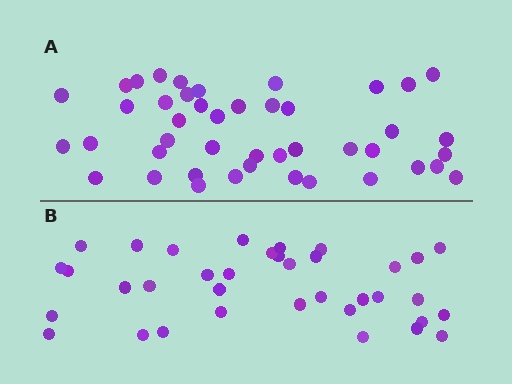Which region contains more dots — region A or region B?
Region A (the top region) has more dots.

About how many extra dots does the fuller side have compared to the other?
Region A has roughly 8 or so more dots than region B.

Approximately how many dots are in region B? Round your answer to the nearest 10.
About 40 dots. (The exact count is 36, which rounds to 40.)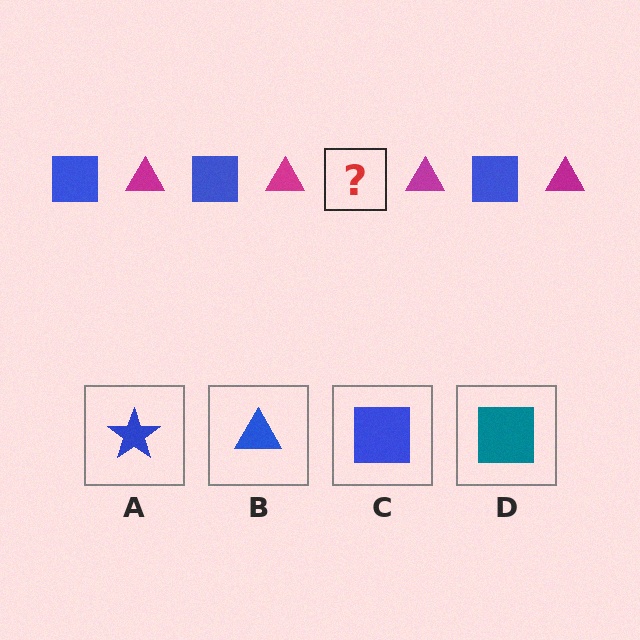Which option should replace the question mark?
Option C.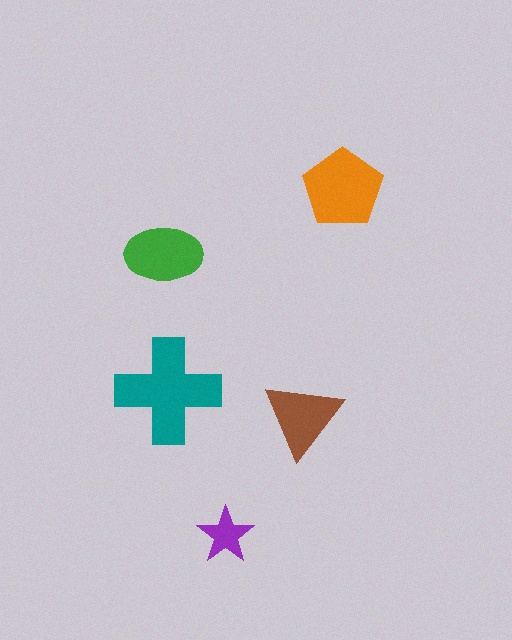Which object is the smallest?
The purple star.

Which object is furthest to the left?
The green ellipse is leftmost.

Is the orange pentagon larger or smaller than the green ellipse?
Larger.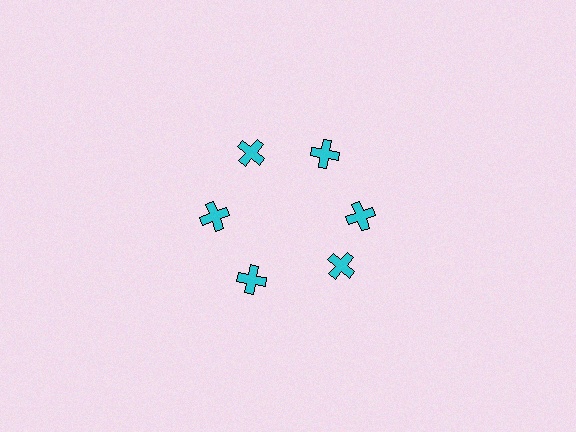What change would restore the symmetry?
The symmetry would be restored by rotating it back into even spacing with its neighbors so that all 6 crosses sit at equal angles and equal distance from the center.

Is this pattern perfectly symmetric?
No. The 6 cyan crosses are arranged in a ring, but one element near the 5 o'clock position is rotated out of alignment along the ring, breaking the 6-fold rotational symmetry.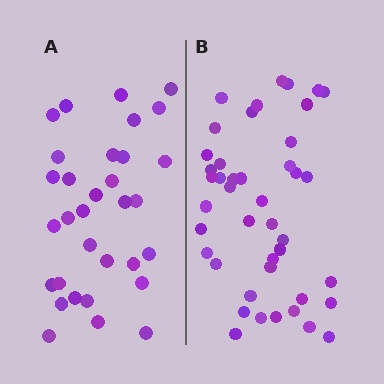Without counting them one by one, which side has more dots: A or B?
Region B (the right region) has more dots.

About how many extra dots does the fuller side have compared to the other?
Region B has roughly 12 or so more dots than region A.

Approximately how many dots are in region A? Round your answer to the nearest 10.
About 30 dots. (The exact count is 32, which rounds to 30.)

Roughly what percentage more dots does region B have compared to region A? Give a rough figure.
About 35% more.